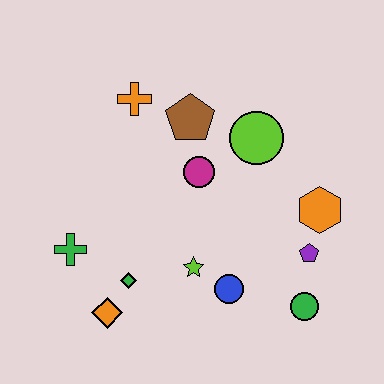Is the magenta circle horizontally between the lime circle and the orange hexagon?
No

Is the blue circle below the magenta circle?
Yes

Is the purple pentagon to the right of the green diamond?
Yes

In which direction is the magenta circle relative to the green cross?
The magenta circle is to the right of the green cross.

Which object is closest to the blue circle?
The lime star is closest to the blue circle.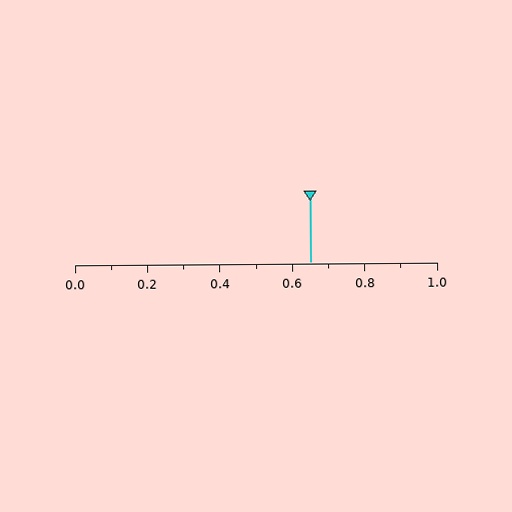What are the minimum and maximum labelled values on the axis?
The axis runs from 0.0 to 1.0.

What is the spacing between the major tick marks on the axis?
The major ticks are spaced 0.2 apart.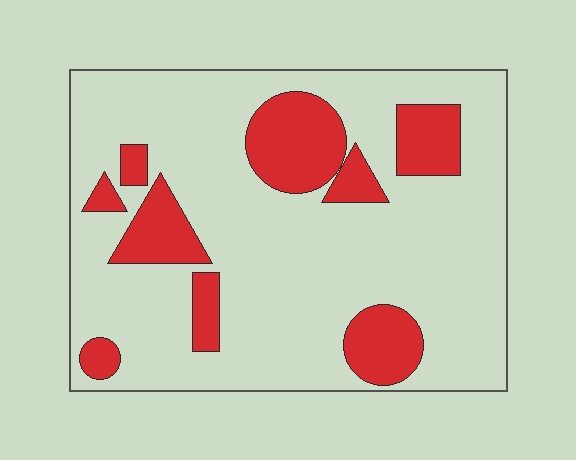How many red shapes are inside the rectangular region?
9.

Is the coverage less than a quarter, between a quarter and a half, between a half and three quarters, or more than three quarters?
Less than a quarter.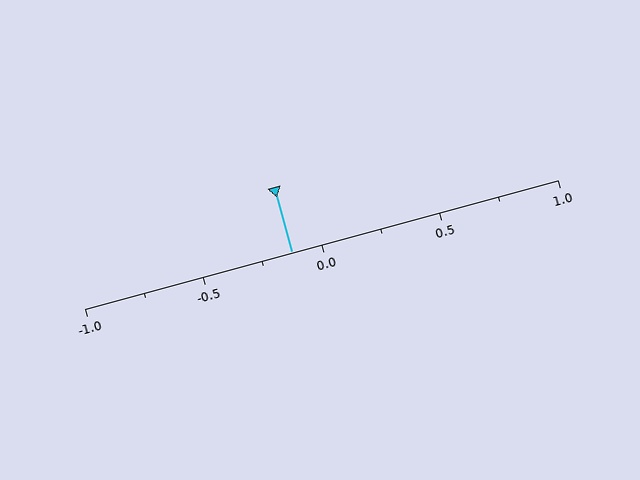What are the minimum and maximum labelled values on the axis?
The axis runs from -1.0 to 1.0.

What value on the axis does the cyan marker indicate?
The marker indicates approximately -0.12.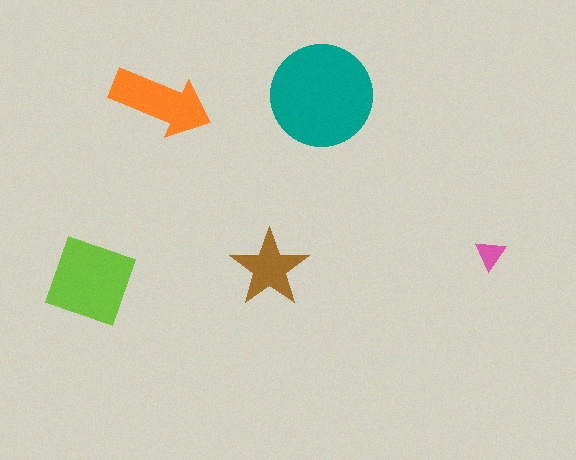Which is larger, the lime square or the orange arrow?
The lime square.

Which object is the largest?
The teal circle.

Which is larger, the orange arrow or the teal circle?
The teal circle.